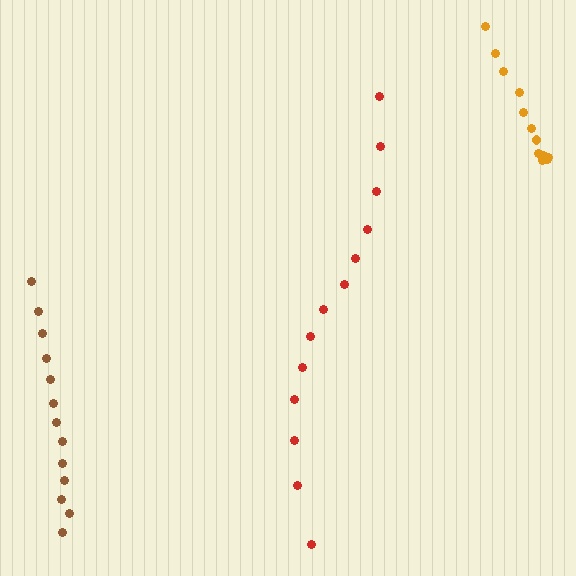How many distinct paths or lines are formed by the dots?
There are 3 distinct paths.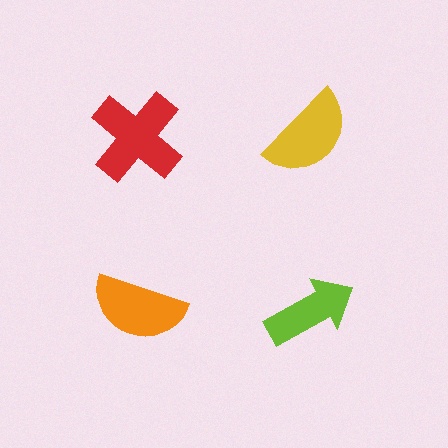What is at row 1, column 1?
A red cross.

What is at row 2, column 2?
A lime arrow.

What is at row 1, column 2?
A yellow semicircle.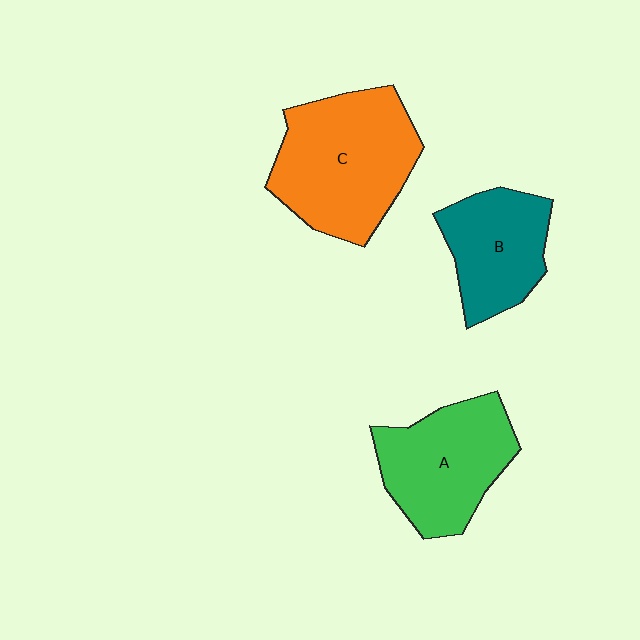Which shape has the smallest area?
Shape B (teal).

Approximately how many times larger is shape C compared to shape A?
Approximately 1.2 times.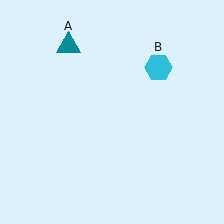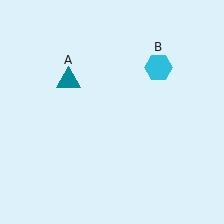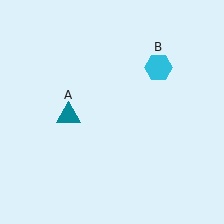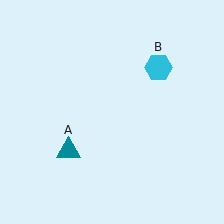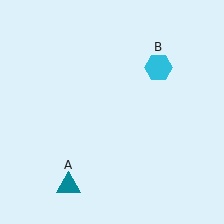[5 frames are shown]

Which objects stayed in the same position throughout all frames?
Cyan hexagon (object B) remained stationary.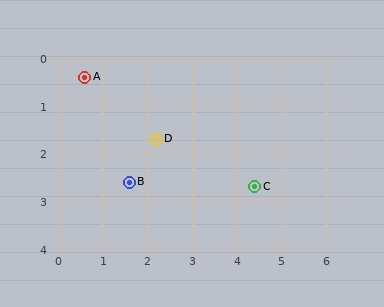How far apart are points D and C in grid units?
Points D and C are about 2.4 grid units apart.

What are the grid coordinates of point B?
Point B is at approximately (1.6, 2.6).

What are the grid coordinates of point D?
Point D is at approximately (2.2, 1.7).